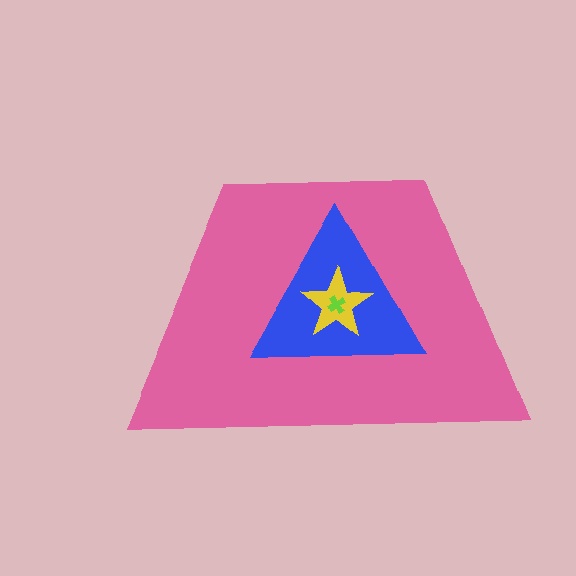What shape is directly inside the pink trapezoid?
The blue triangle.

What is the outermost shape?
The pink trapezoid.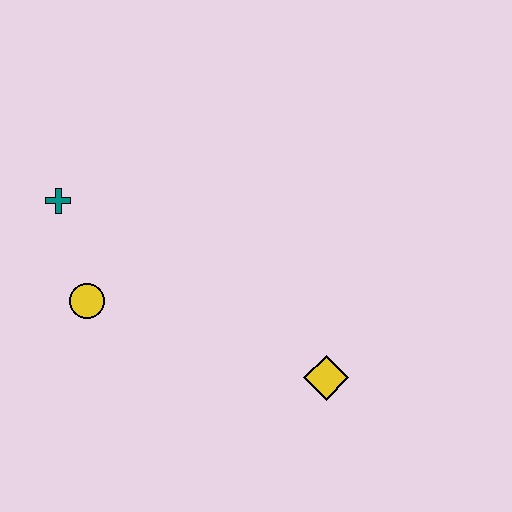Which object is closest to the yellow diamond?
The yellow circle is closest to the yellow diamond.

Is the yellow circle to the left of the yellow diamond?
Yes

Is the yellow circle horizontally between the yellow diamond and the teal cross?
Yes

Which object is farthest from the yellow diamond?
The teal cross is farthest from the yellow diamond.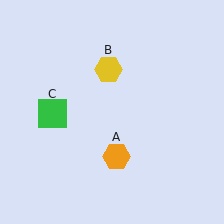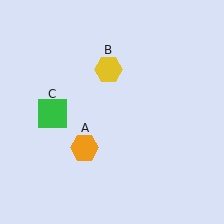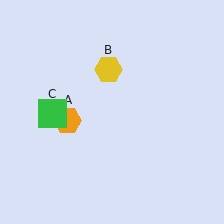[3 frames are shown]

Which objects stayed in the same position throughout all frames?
Yellow hexagon (object B) and green square (object C) remained stationary.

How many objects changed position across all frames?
1 object changed position: orange hexagon (object A).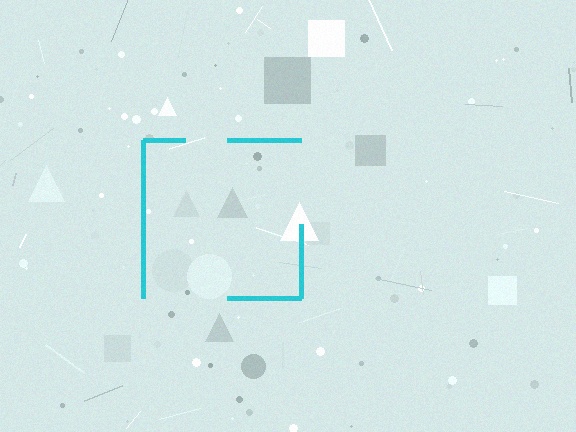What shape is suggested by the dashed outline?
The dashed outline suggests a square.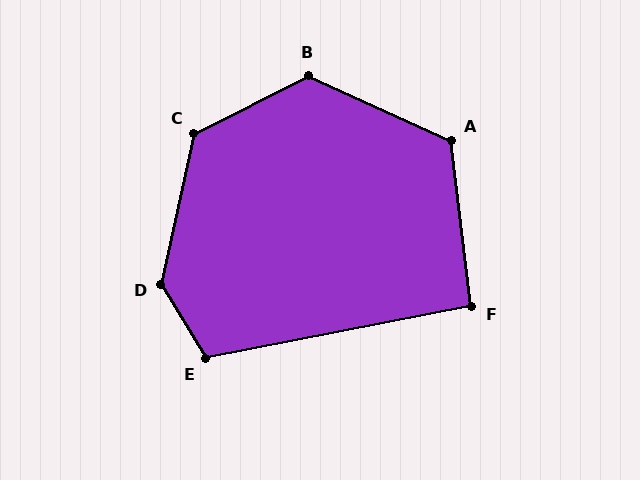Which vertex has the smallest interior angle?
F, at approximately 95 degrees.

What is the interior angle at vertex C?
Approximately 129 degrees (obtuse).